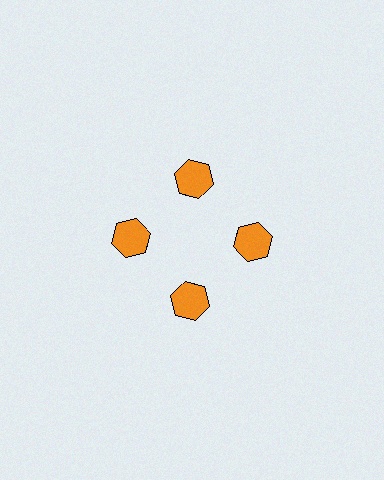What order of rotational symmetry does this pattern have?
This pattern has 4-fold rotational symmetry.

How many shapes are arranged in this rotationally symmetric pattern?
There are 4 shapes, arranged in 4 groups of 1.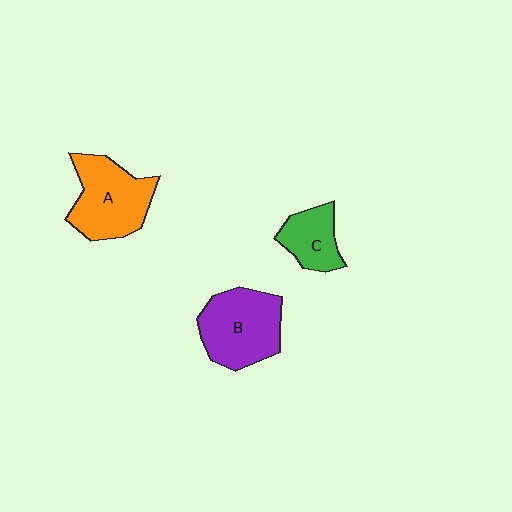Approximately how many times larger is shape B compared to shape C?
Approximately 1.8 times.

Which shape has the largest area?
Shape B (purple).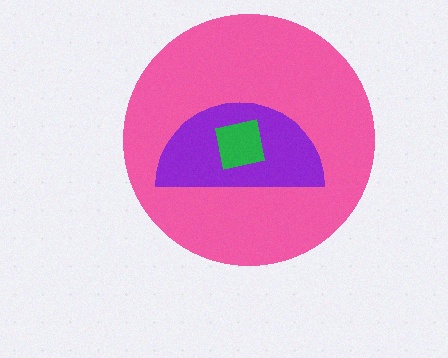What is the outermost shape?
The pink circle.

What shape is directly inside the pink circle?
The purple semicircle.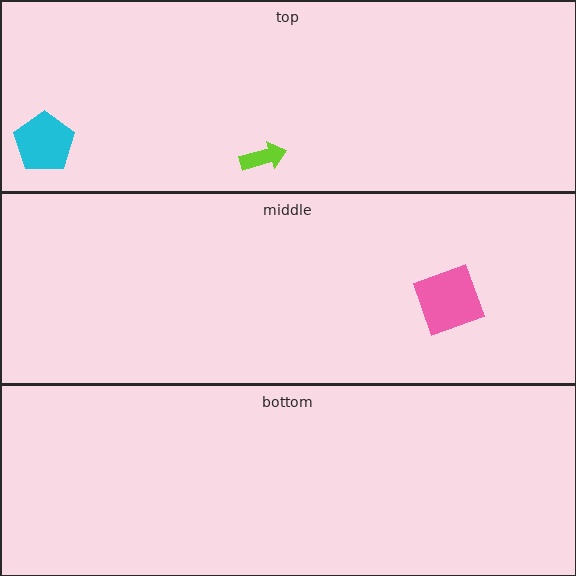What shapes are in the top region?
The lime arrow, the cyan pentagon.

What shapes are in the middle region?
The pink square.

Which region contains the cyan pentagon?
The top region.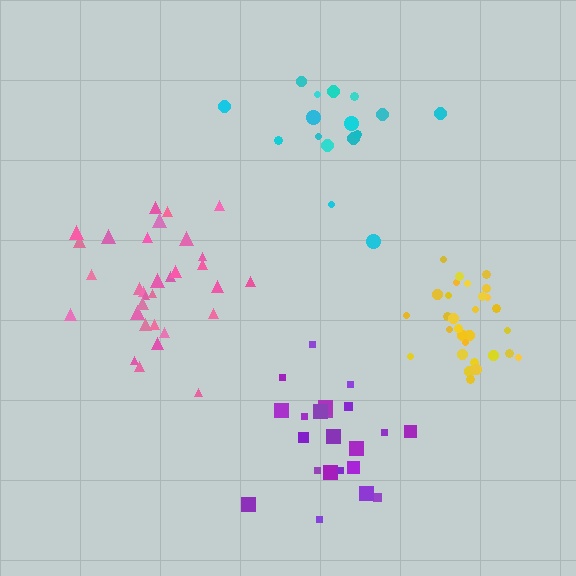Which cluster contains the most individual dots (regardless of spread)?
Pink (32).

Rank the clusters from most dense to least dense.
yellow, pink, purple, cyan.